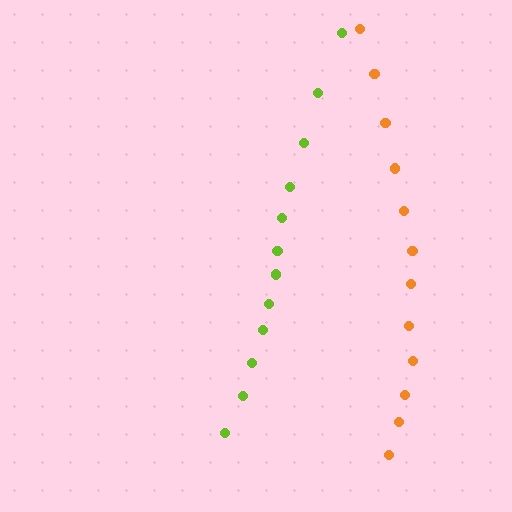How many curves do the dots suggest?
There are 2 distinct paths.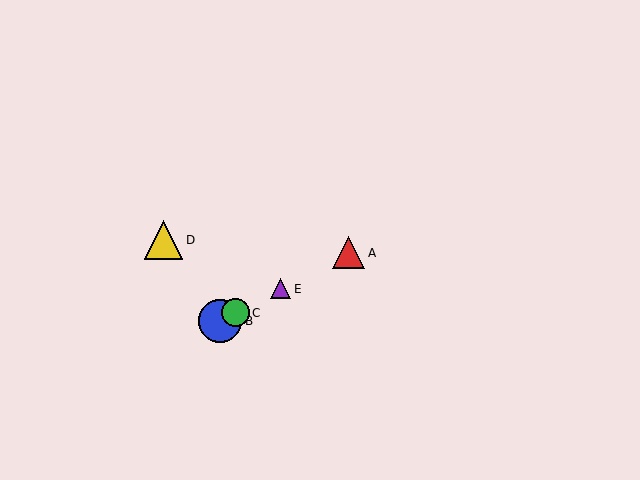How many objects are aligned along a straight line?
4 objects (A, B, C, E) are aligned along a straight line.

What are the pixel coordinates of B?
Object B is at (220, 321).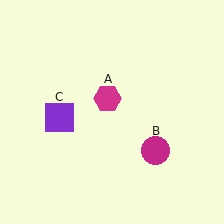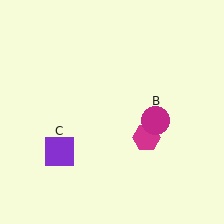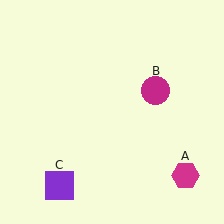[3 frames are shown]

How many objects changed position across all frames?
3 objects changed position: magenta hexagon (object A), magenta circle (object B), purple square (object C).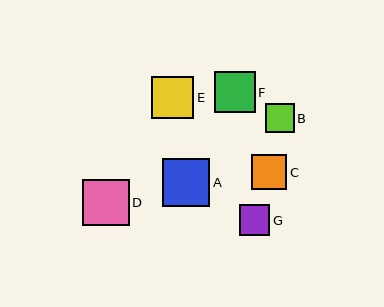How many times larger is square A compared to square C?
Square A is approximately 1.4 times the size of square C.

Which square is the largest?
Square A is the largest with a size of approximately 47 pixels.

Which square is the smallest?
Square B is the smallest with a size of approximately 29 pixels.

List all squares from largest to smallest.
From largest to smallest: A, D, E, F, C, G, B.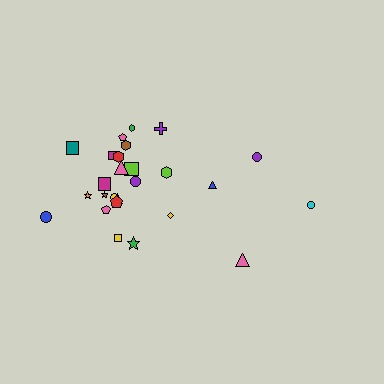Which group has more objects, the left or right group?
The left group.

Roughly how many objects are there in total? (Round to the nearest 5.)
Roughly 25 objects in total.